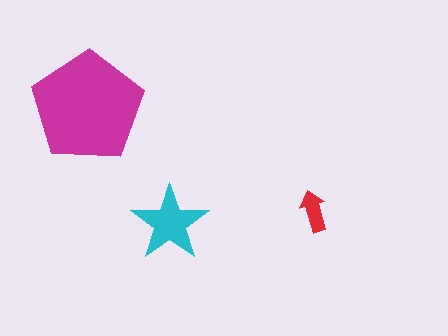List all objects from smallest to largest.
The red arrow, the cyan star, the magenta pentagon.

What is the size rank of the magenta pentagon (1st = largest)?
1st.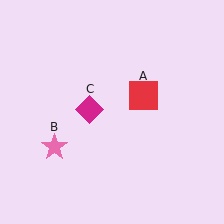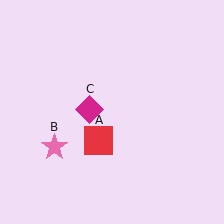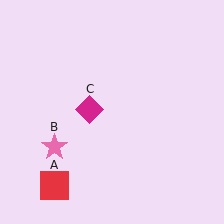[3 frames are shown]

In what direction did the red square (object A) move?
The red square (object A) moved down and to the left.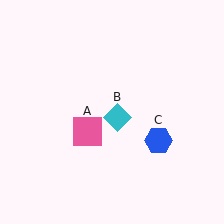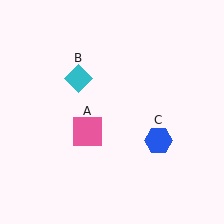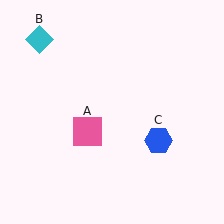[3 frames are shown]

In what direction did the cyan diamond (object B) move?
The cyan diamond (object B) moved up and to the left.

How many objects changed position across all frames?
1 object changed position: cyan diamond (object B).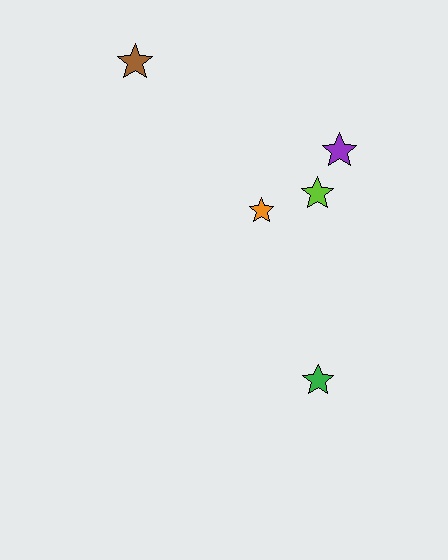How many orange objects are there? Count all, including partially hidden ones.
There is 1 orange object.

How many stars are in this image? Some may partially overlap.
There are 5 stars.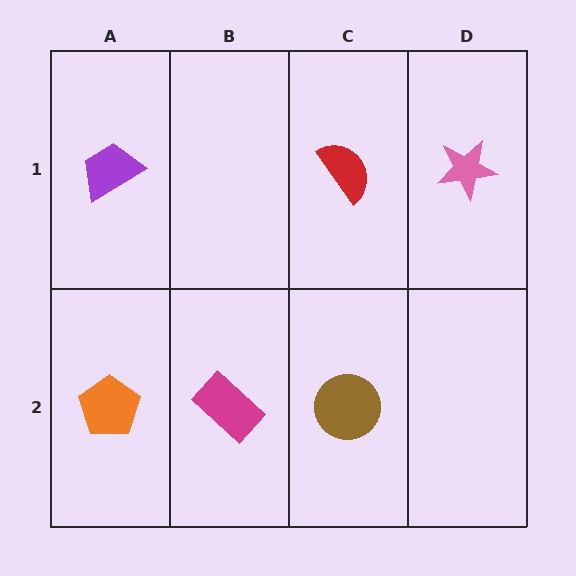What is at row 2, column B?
A magenta rectangle.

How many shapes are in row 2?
3 shapes.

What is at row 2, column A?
An orange pentagon.